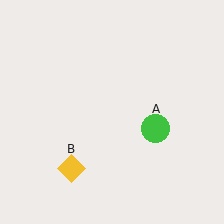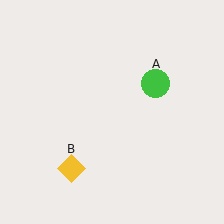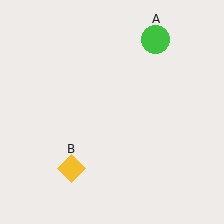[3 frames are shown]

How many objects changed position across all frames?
1 object changed position: green circle (object A).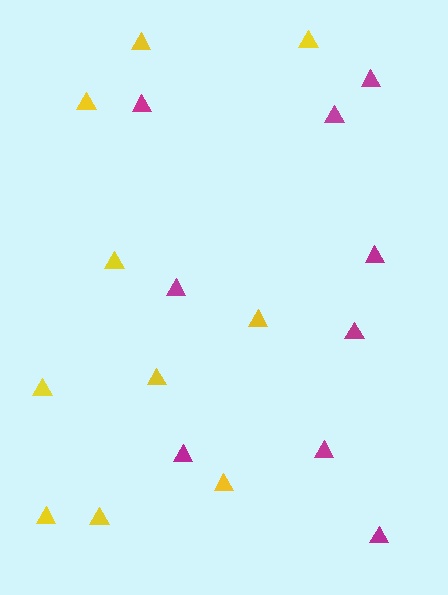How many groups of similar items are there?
There are 2 groups: one group of magenta triangles (9) and one group of yellow triangles (10).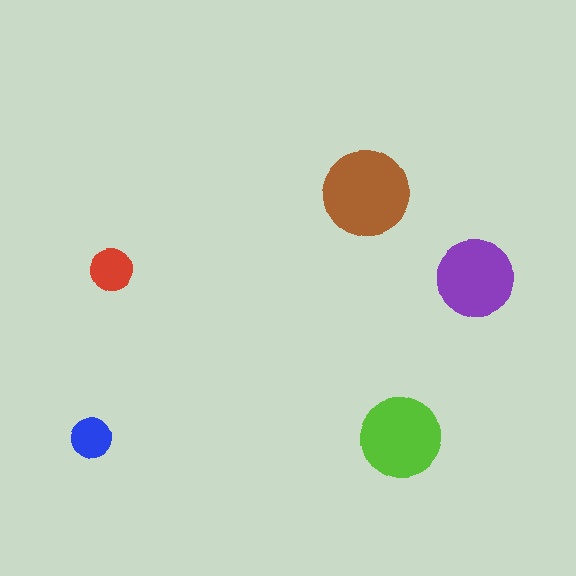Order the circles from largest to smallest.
the brown one, the lime one, the purple one, the red one, the blue one.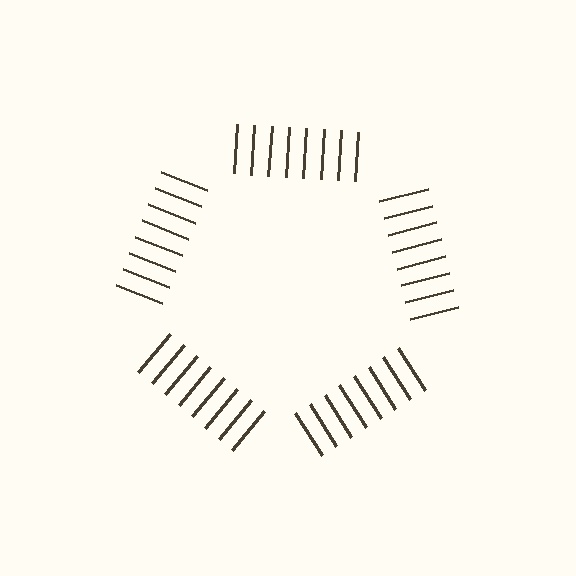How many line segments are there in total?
40 — 8 along each of the 5 edges.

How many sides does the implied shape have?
5 sides — the line-ends trace a pentagon.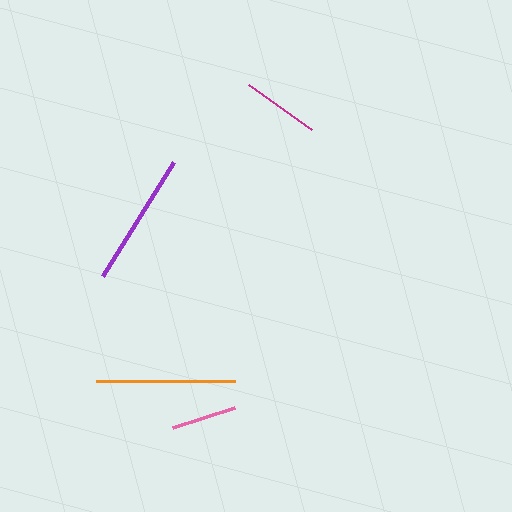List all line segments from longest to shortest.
From longest to shortest: orange, purple, magenta, pink.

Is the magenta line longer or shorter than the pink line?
The magenta line is longer than the pink line.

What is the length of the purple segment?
The purple segment is approximately 133 pixels long.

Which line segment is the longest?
The orange line is the longest at approximately 139 pixels.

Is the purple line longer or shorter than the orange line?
The orange line is longer than the purple line.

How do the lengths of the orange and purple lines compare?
The orange and purple lines are approximately the same length.